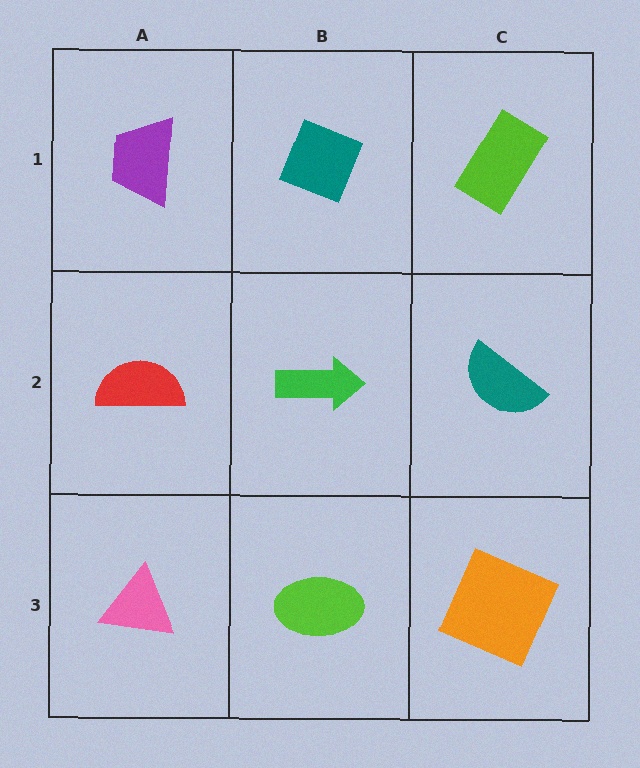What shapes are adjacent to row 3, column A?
A red semicircle (row 2, column A), a lime ellipse (row 3, column B).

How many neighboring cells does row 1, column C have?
2.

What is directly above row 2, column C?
A lime rectangle.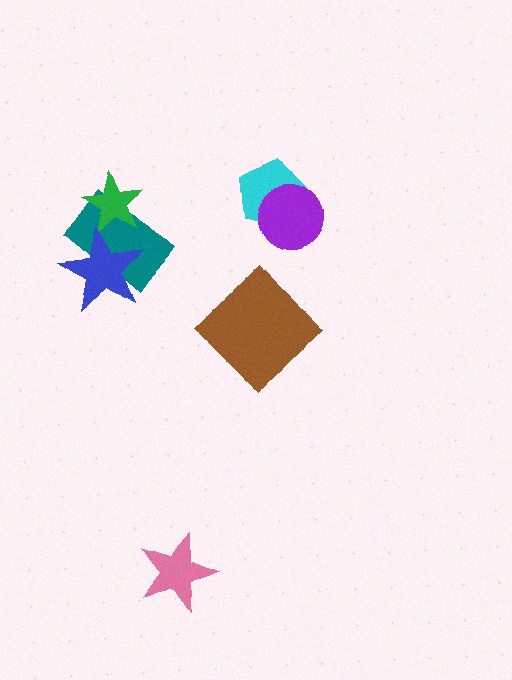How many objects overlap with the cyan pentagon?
1 object overlaps with the cyan pentagon.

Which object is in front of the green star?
The blue star is in front of the green star.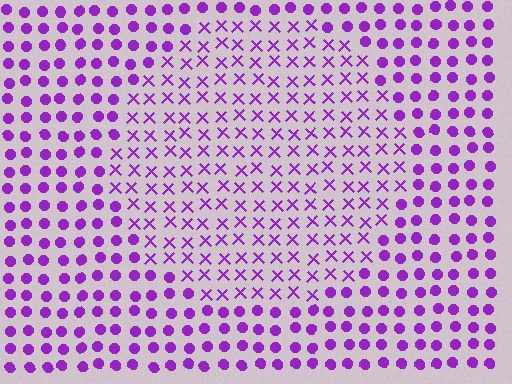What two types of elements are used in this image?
The image uses X marks inside the circle region and circles outside it.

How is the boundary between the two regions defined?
The boundary is defined by a change in element shape: X marks inside vs. circles outside. All elements share the same color and spacing.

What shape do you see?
I see a circle.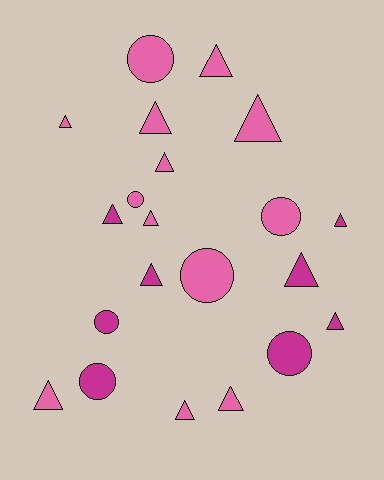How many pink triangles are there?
There are 9 pink triangles.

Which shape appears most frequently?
Triangle, with 14 objects.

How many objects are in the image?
There are 21 objects.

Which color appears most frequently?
Pink, with 13 objects.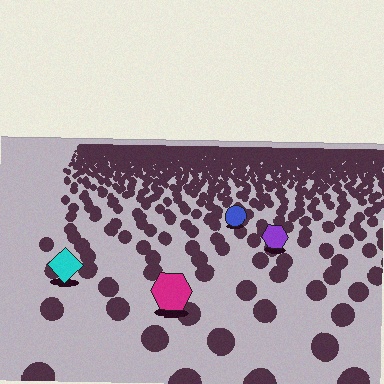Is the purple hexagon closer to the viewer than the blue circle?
Yes. The purple hexagon is closer — you can tell from the texture gradient: the ground texture is coarser near it.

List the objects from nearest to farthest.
From nearest to farthest: the magenta hexagon, the cyan diamond, the purple hexagon, the blue circle.